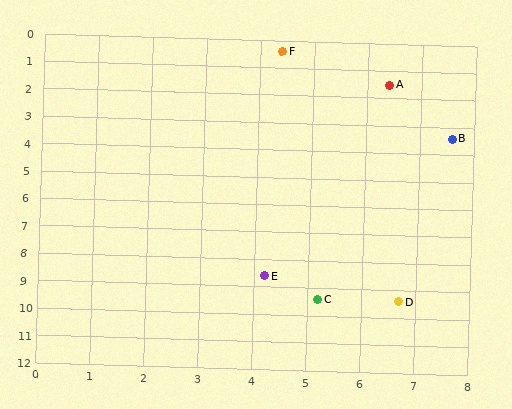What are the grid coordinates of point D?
Point D is at approximately (6.7, 9.4).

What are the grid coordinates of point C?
Point C is at approximately (5.2, 9.4).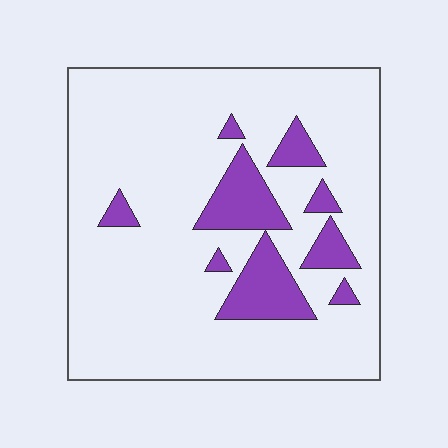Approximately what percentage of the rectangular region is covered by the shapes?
Approximately 15%.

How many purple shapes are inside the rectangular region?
9.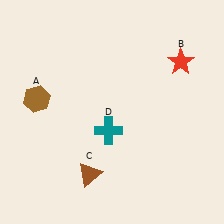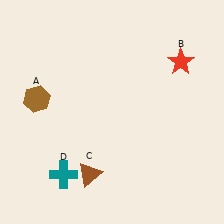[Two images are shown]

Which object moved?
The teal cross (D) moved left.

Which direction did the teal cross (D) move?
The teal cross (D) moved left.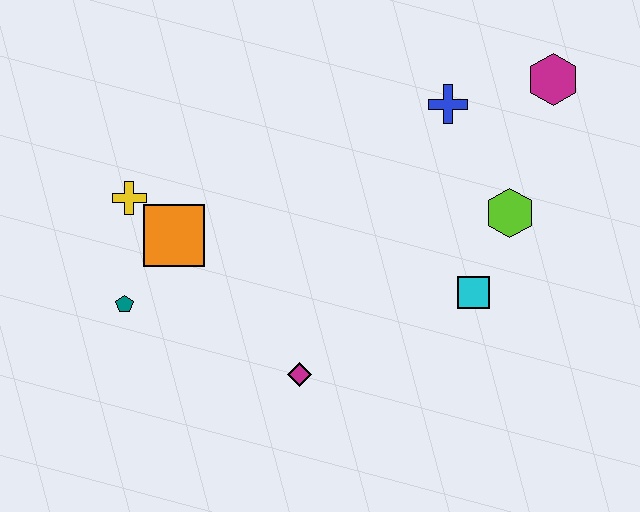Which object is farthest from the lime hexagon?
The teal pentagon is farthest from the lime hexagon.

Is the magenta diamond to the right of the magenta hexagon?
No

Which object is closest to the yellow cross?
The orange square is closest to the yellow cross.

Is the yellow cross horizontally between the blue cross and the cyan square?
No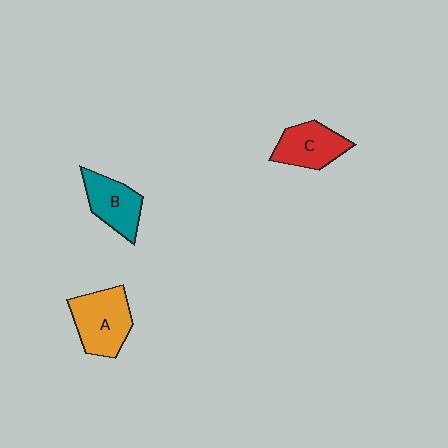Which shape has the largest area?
Shape A (orange).